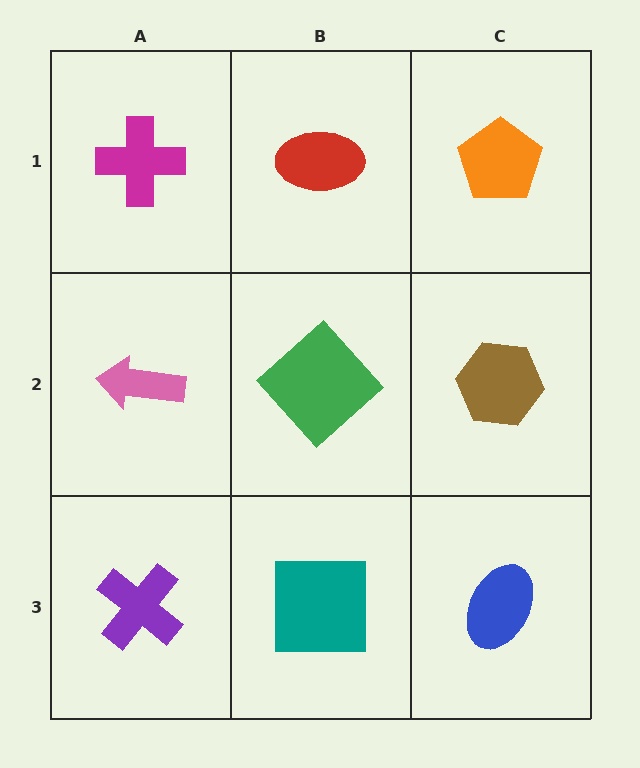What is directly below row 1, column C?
A brown hexagon.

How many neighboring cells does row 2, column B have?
4.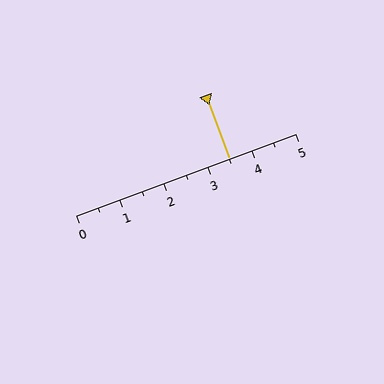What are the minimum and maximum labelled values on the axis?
The axis runs from 0 to 5.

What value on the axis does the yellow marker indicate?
The marker indicates approximately 3.5.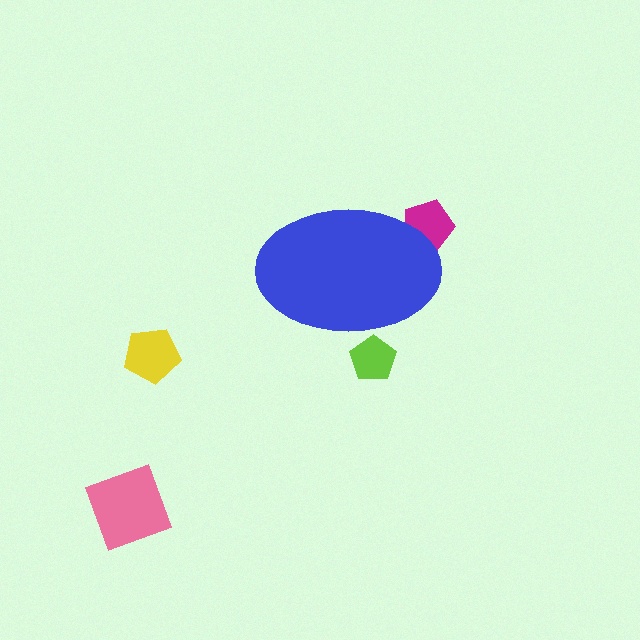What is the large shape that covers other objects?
A blue ellipse.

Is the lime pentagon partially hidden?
Yes, the lime pentagon is partially hidden behind the blue ellipse.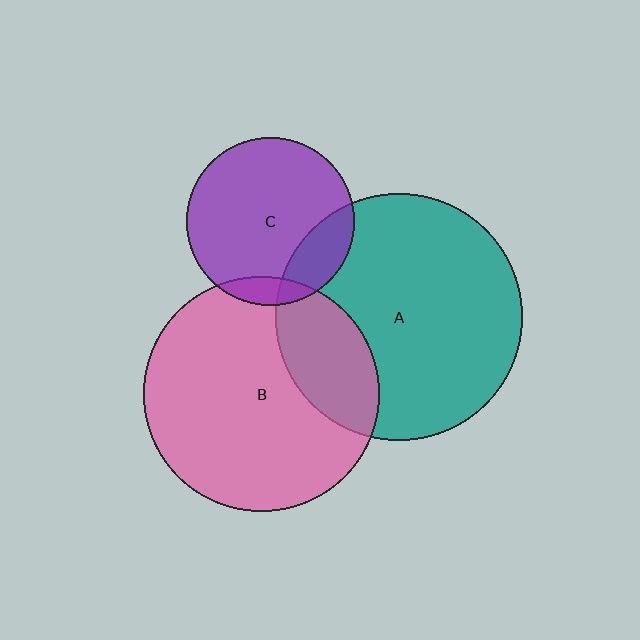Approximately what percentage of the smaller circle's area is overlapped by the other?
Approximately 10%.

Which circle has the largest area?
Circle A (teal).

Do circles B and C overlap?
Yes.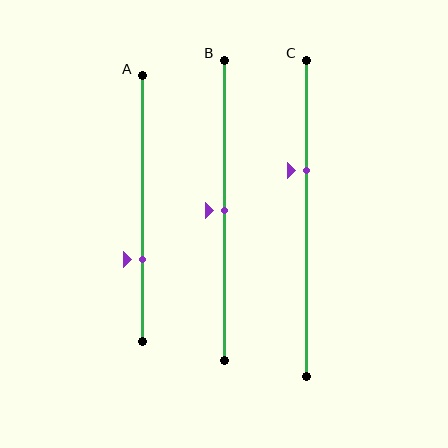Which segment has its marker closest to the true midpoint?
Segment B has its marker closest to the true midpoint.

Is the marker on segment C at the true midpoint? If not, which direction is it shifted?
No, the marker on segment C is shifted upward by about 15% of the segment length.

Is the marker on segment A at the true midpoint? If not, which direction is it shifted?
No, the marker on segment A is shifted downward by about 19% of the segment length.